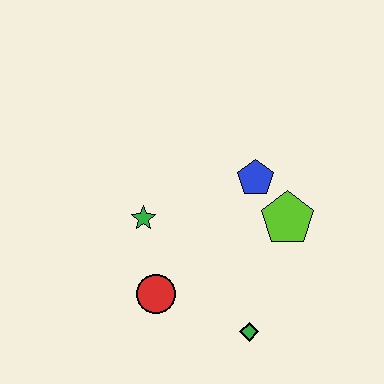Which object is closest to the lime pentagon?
The blue pentagon is closest to the lime pentagon.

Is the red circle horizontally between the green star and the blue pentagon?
Yes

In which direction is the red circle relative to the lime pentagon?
The red circle is to the left of the lime pentagon.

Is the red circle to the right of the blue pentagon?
No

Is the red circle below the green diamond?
No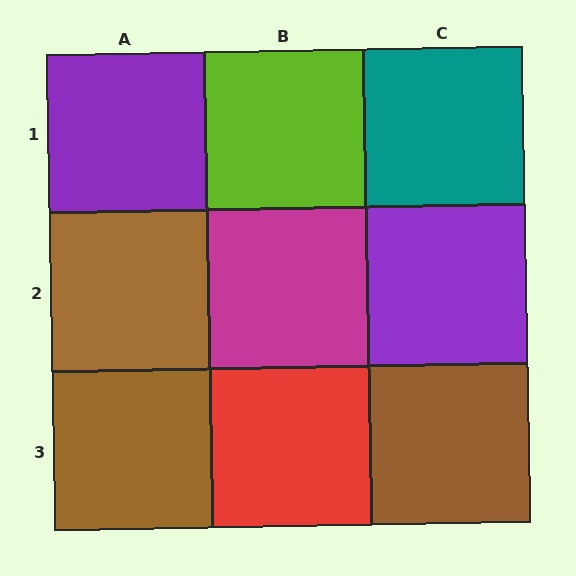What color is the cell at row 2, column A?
Brown.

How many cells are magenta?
1 cell is magenta.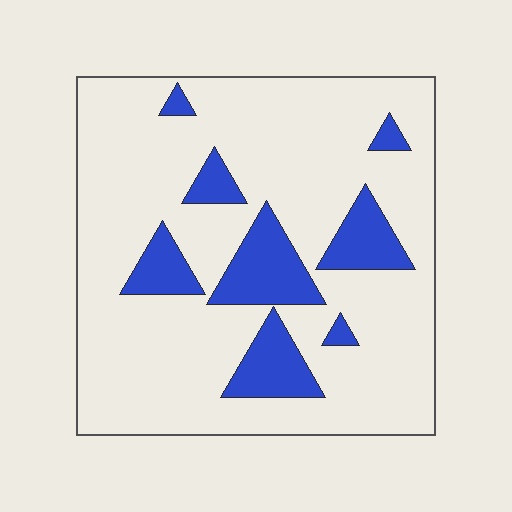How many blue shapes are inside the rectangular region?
8.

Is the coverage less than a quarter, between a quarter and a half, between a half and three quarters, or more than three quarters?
Less than a quarter.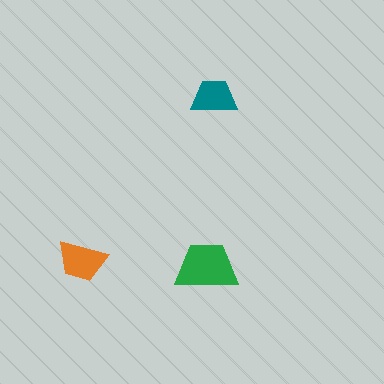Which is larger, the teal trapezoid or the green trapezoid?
The green one.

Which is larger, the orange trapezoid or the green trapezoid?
The green one.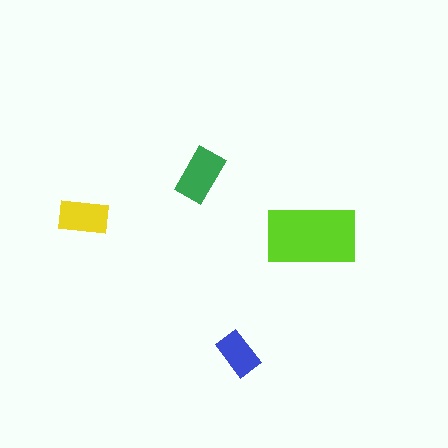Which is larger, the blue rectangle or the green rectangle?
The green one.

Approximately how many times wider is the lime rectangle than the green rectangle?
About 1.5 times wider.